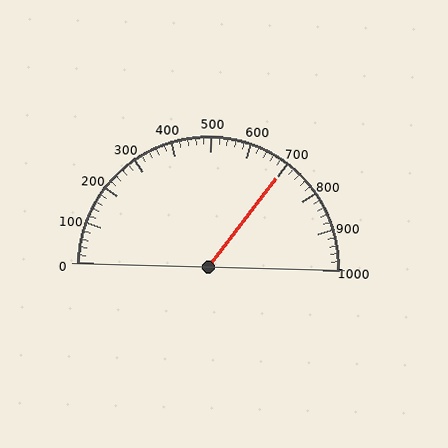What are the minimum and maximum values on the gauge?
The gauge ranges from 0 to 1000.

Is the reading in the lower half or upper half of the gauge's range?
The reading is in the upper half of the range (0 to 1000).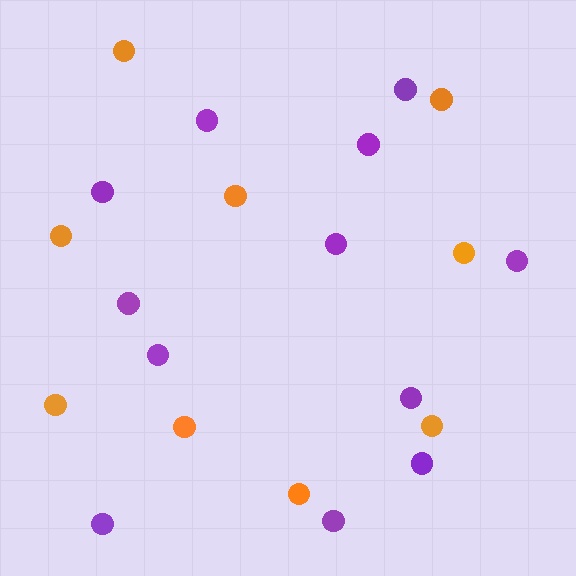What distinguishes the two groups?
There are 2 groups: one group of orange circles (9) and one group of purple circles (12).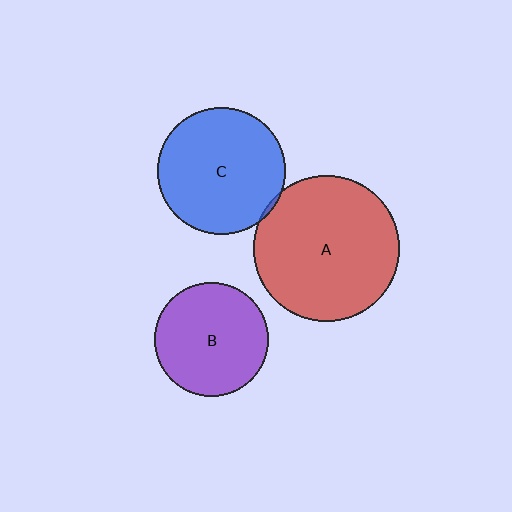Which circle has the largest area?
Circle A (red).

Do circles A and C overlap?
Yes.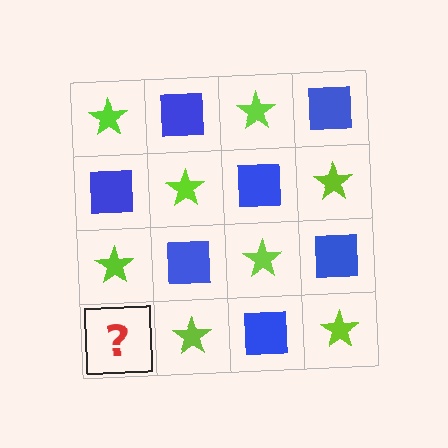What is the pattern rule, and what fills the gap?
The rule is that it alternates lime star and blue square in a checkerboard pattern. The gap should be filled with a blue square.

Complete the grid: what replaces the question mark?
The question mark should be replaced with a blue square.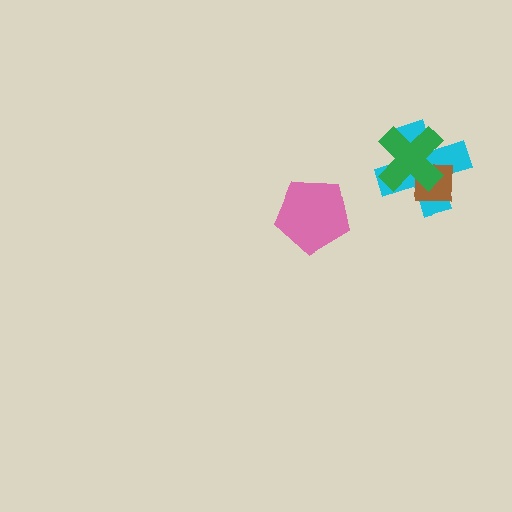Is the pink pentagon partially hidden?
No, no other shape covers it.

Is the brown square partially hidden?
Yes, it is partially covered by another shape.